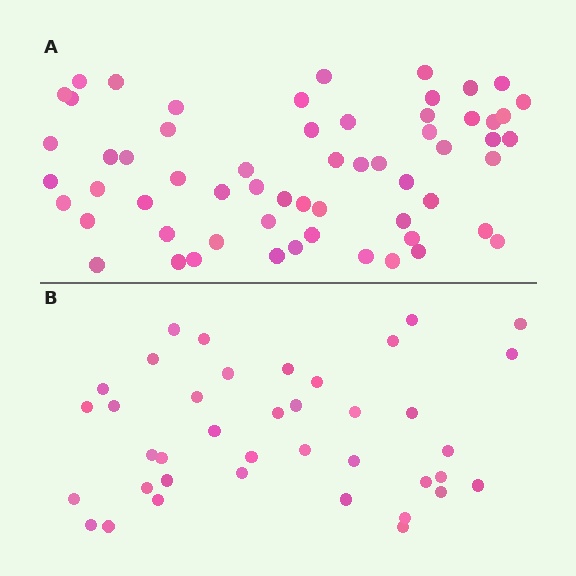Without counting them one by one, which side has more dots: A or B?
Region A (the top region) has more dots.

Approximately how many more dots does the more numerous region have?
Region A has approximately 20 more dots than region B.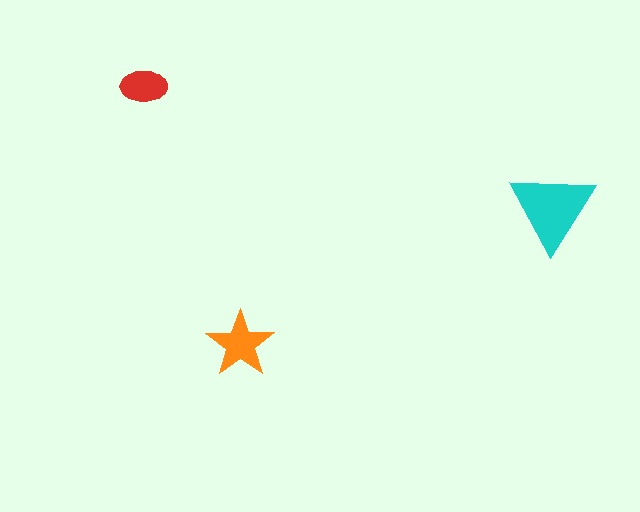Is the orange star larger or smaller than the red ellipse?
Larger.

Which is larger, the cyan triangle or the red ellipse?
The cyan triangle.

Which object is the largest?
The cyan triangle.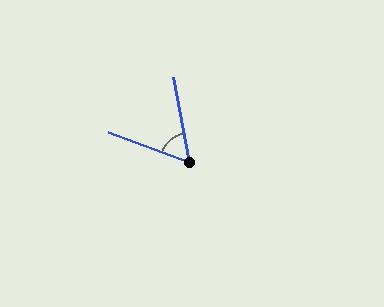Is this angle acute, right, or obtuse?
It is acute.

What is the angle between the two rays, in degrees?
Approximately 59 degrees.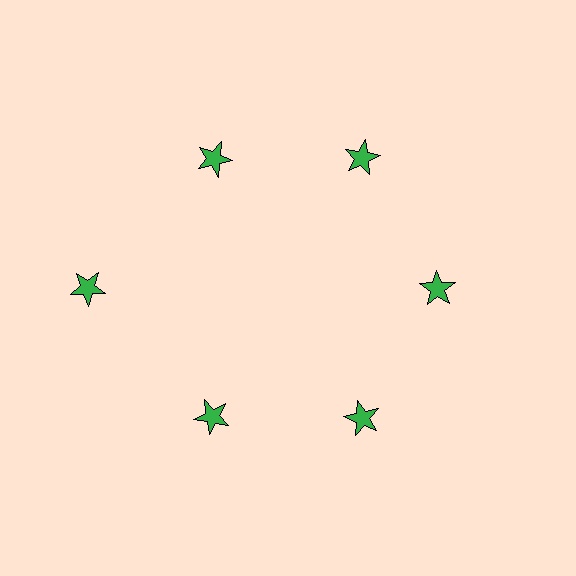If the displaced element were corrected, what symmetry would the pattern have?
It would have 6-fold rotational symmetry — the pattern would map onto itself every 60 degrees.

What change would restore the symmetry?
The symmetry would be restored by moving it inward, back onto the ring so that all 6 stars sit at equal angles and equal distance from the center.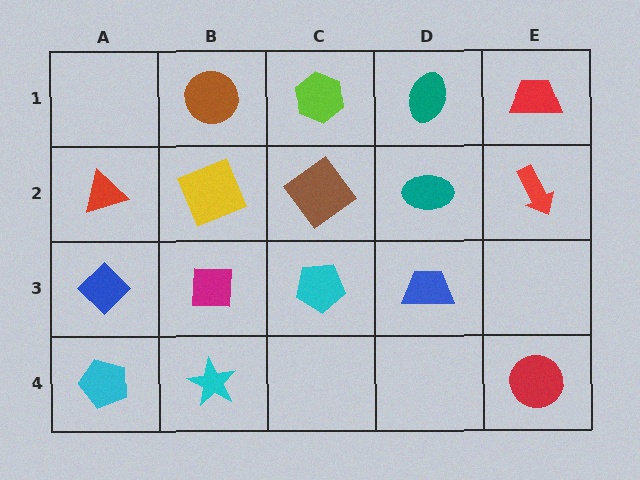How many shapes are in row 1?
4 shapes.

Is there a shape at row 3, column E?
No, that cell is empty.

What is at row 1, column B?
A brown circle.